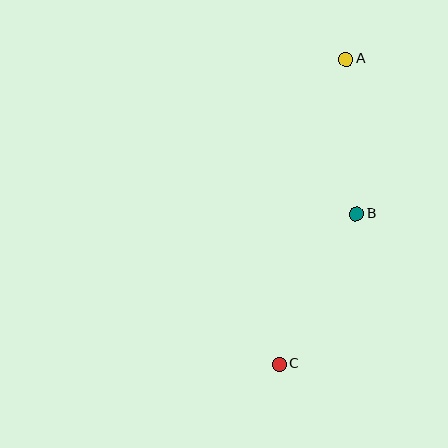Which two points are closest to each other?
Points A and B are closest to each other.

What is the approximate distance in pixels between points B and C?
The distance between B and C is approximately 169 pixels.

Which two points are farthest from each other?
Points A and C are farthest from each other.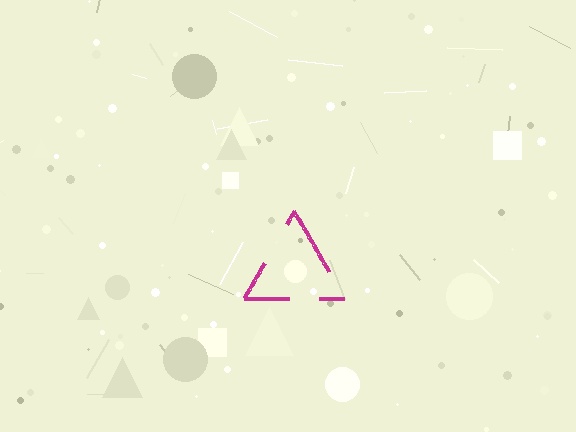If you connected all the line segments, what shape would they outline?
They would outline a triangle.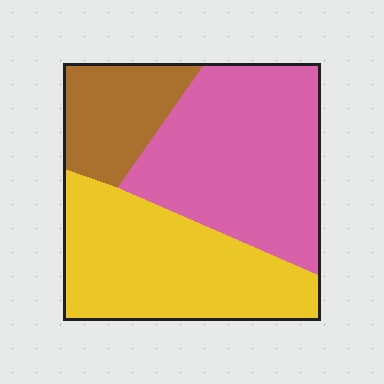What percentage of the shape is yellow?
Yellow covers around 40% of the shape.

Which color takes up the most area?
Pink, at roughly 45%.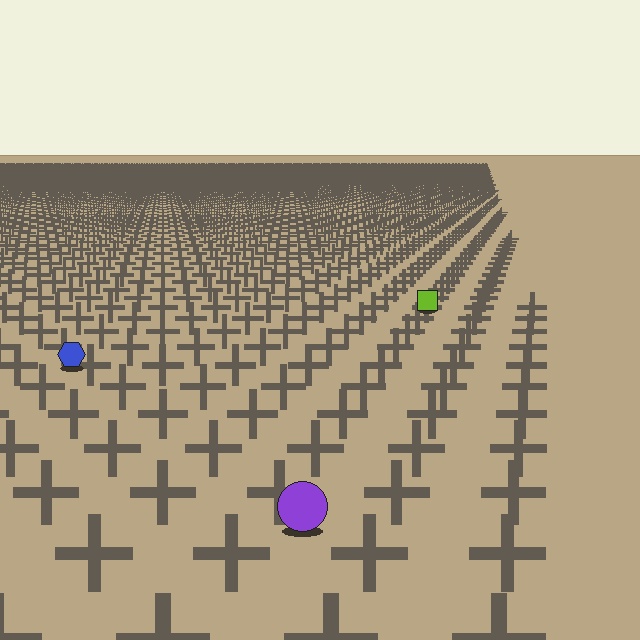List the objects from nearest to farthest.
From nearest to farthest: the purple circle, the blue hexagon, the lime square.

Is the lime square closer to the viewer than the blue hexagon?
No. The blue hexagon is closer — you can tell from the texture gradient: the ground texture is coarser near it.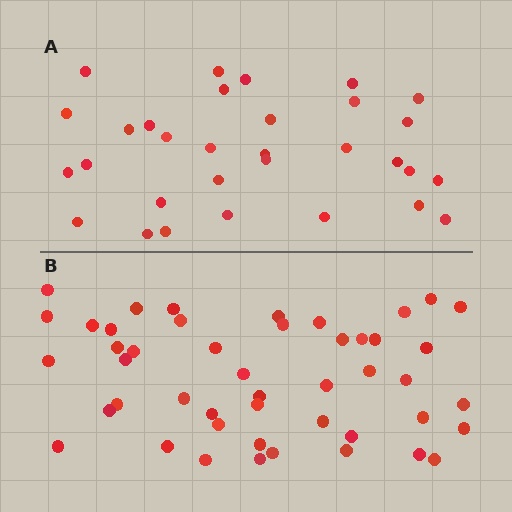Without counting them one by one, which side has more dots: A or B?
Region B (the bottom region) has more dots.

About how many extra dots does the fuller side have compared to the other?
Region B has approximately 15 more dots than region A.